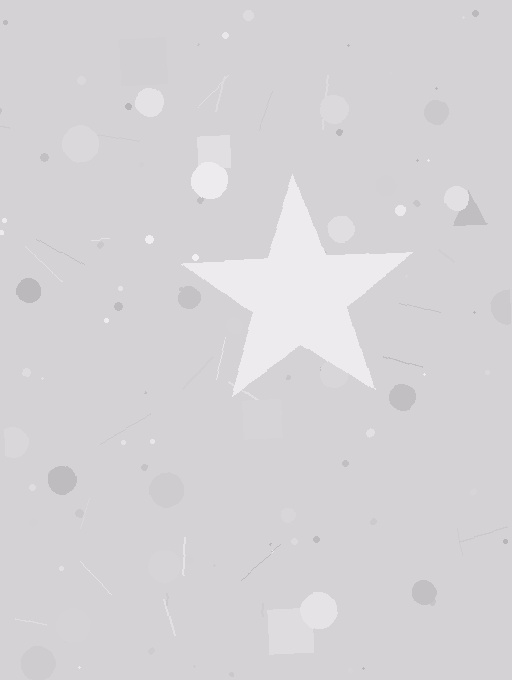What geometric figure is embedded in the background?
A star is embedded in the background.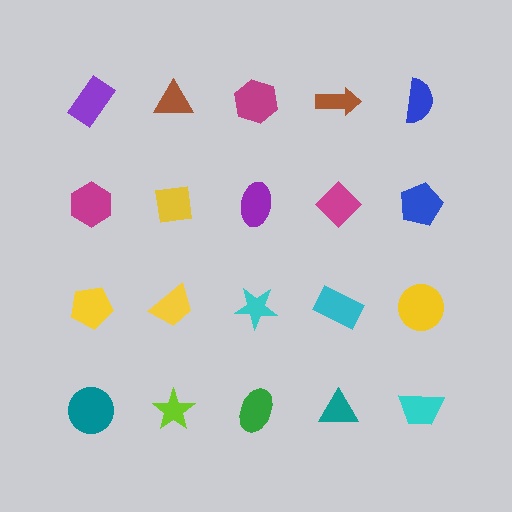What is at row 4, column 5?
A cyan trapezoid.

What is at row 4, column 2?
A lime star.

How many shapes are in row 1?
5 shapes.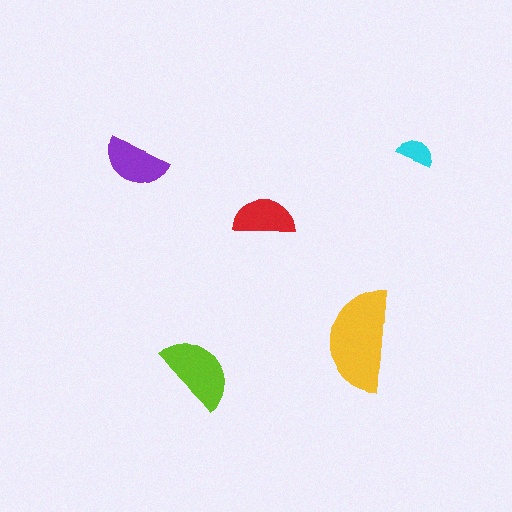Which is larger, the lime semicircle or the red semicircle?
The lime one.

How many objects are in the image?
There are 5 objects in the image.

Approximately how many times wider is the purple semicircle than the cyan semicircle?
About 2 times wider.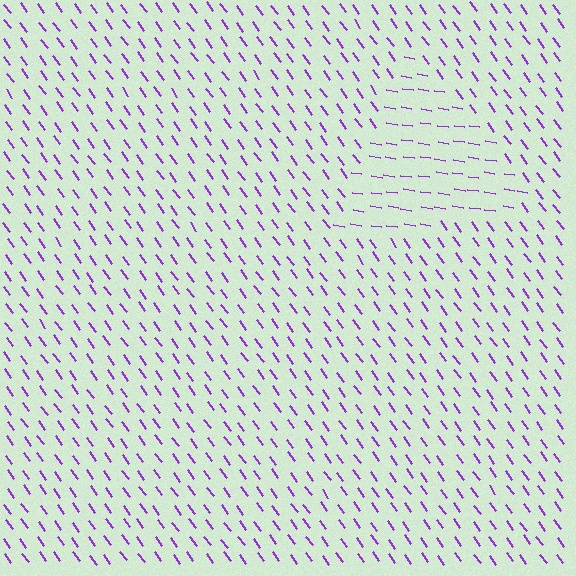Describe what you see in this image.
The image is filled with small purple line segments. A triangle region in the image has lines oriented differently from the surrounding lines, creating a visible texture boundary.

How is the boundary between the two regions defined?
The boundary is defined purely by a change in line orientation (approximately 45 degrees difference). All lines are the same color and thickness.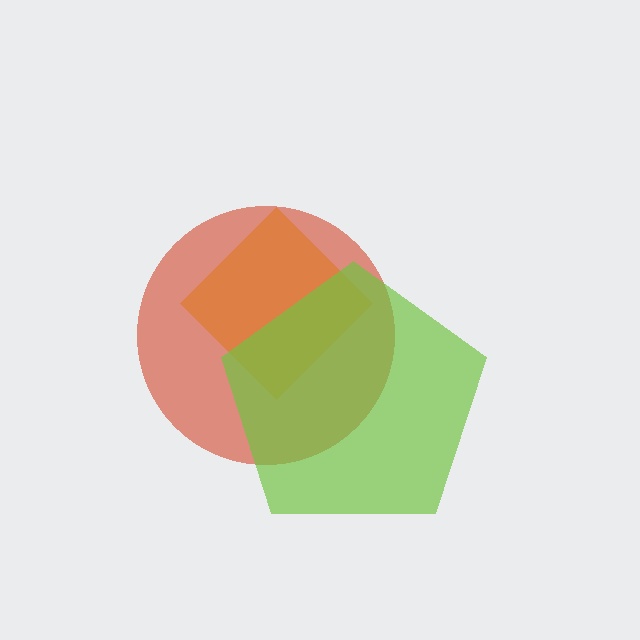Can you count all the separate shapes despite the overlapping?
Yes, there are 3 separate shapes.